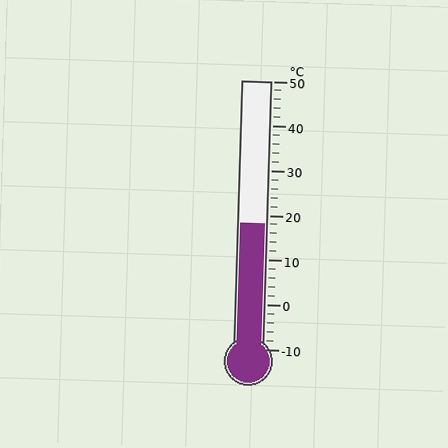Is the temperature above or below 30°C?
The temperature is below 30°C.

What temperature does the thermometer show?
The thermometer shows approximately 18°C.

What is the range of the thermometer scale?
The thermometer scale ranges from -10°C to 50°C.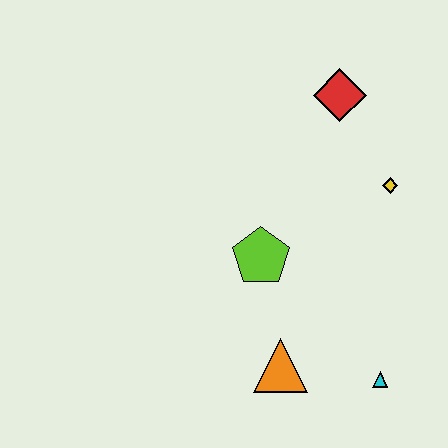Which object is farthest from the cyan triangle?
The red diamond is farthest from the cyan triangle.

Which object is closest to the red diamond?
The yellow diamond is closest to the red diamond.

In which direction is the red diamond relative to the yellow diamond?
The red diamond is above the yellow diamond.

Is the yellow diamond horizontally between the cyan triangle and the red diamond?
No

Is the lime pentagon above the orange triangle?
Yes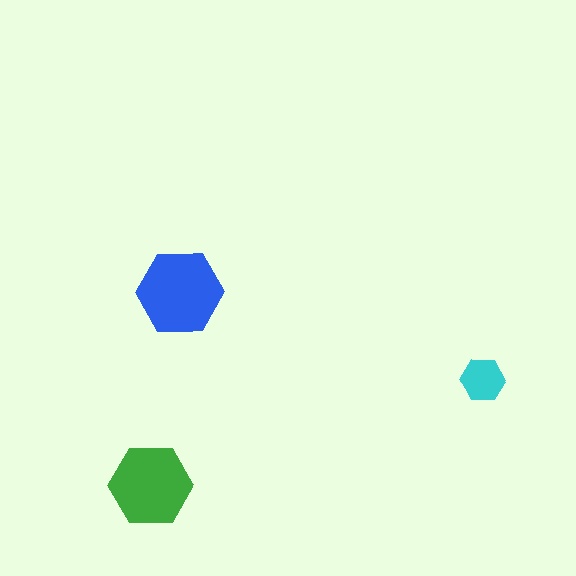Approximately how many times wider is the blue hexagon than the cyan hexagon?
About 2 times wider.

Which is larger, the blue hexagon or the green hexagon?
The blue one.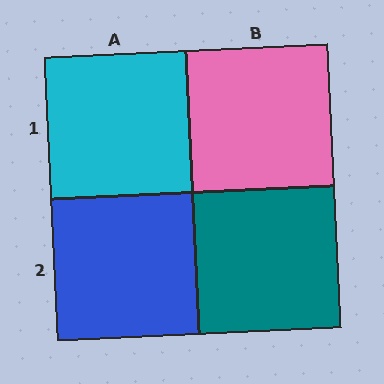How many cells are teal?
1 cell is teal.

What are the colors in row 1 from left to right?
Cyan, pink.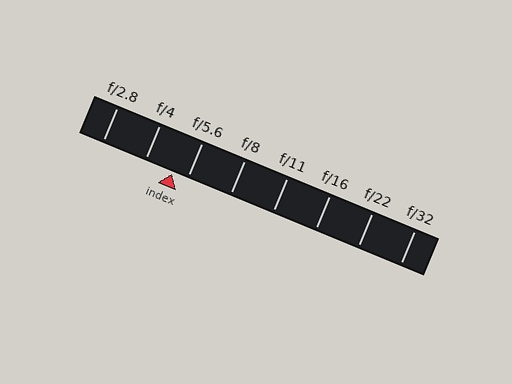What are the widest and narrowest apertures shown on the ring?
The widest aperture shown is f/2.8 and the narrowest is f/32.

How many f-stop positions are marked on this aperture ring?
There are 8 f-stop positions marked.